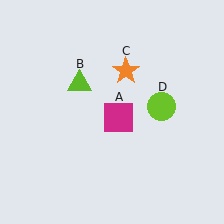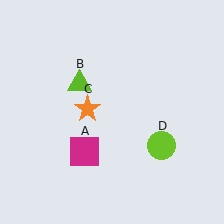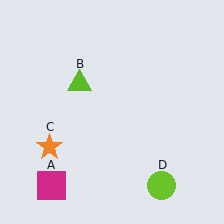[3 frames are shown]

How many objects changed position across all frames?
3 objects changed position: magenta square (object A), orange star (object C), lime circle (object D).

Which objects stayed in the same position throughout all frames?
Lime triangle (object B) remained stationary.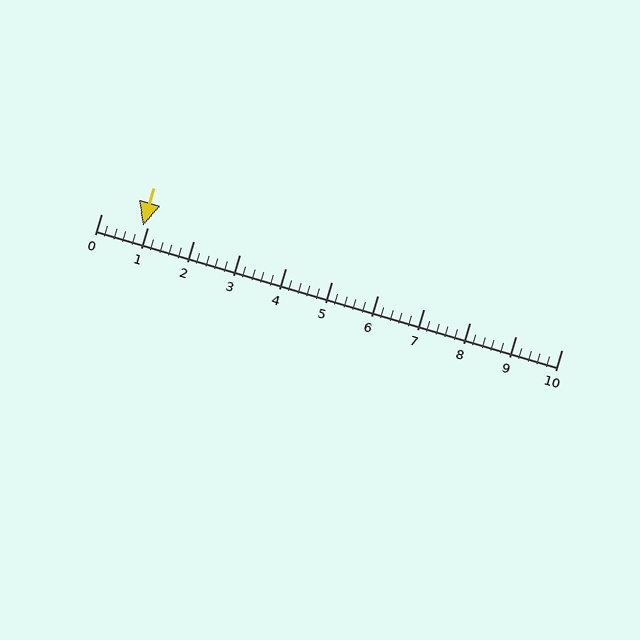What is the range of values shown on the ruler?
The ruler shows values from 0 to 10.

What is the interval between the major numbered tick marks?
The major tick marks are spaced 1 units apart.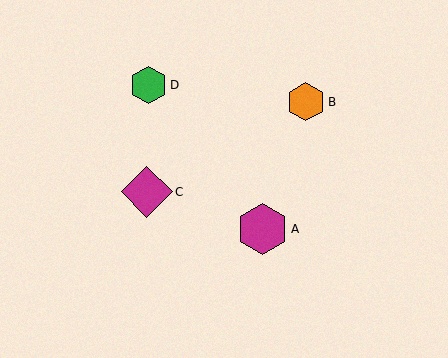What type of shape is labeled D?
Shape D is a green hexagon.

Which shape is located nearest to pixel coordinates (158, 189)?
The magenta diamond (labeled C) at (147, 192) is nearest to that location.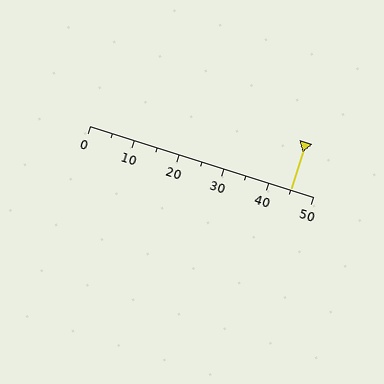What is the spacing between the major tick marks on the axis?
The major ticks are spaced 10 apart.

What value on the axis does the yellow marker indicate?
The marker indicates approximately 45.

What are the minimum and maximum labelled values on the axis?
The axis runs from 0 to 50.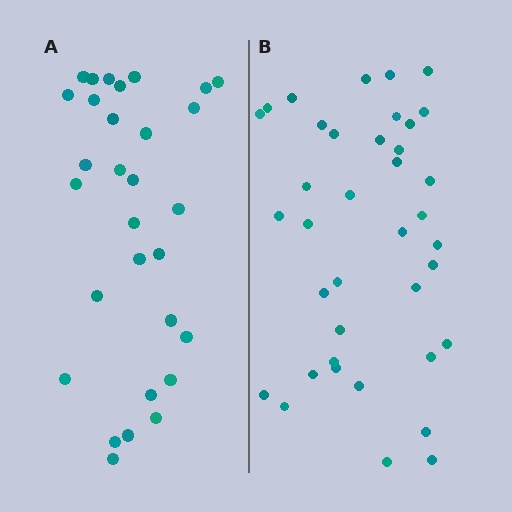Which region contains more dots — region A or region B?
Region B (the right region) has more dots.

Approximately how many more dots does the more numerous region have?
Region B has roughly 8 or so more dots than region A.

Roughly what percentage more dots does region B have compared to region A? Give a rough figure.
About 25% more.